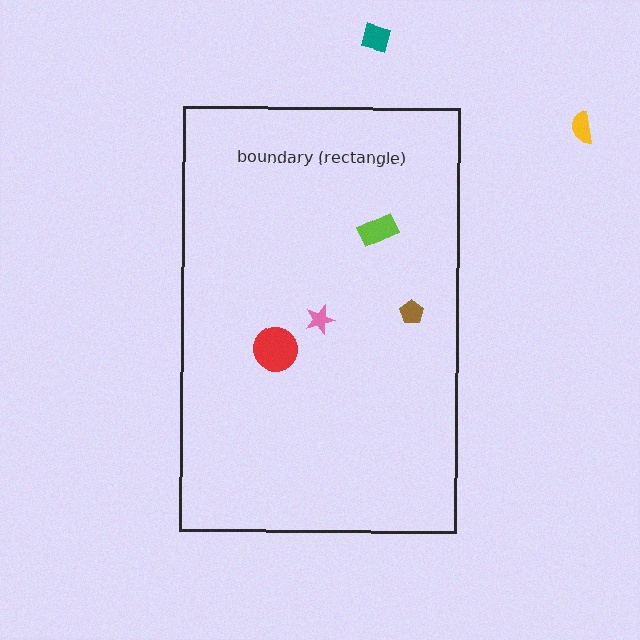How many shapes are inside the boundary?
4 inside, 2 outside.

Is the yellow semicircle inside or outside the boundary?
Outside.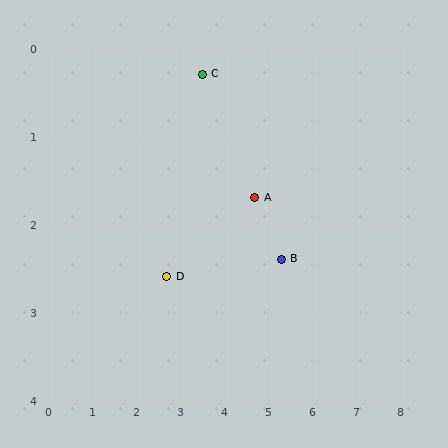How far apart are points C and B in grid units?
Points C and B are about 2.8 grid units apart.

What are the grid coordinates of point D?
Point D is at approximately (2.7, 2.6).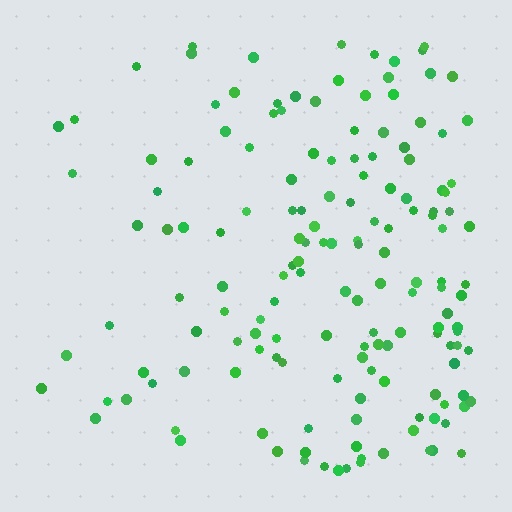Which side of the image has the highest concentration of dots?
The right.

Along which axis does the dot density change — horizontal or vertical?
Horizontal.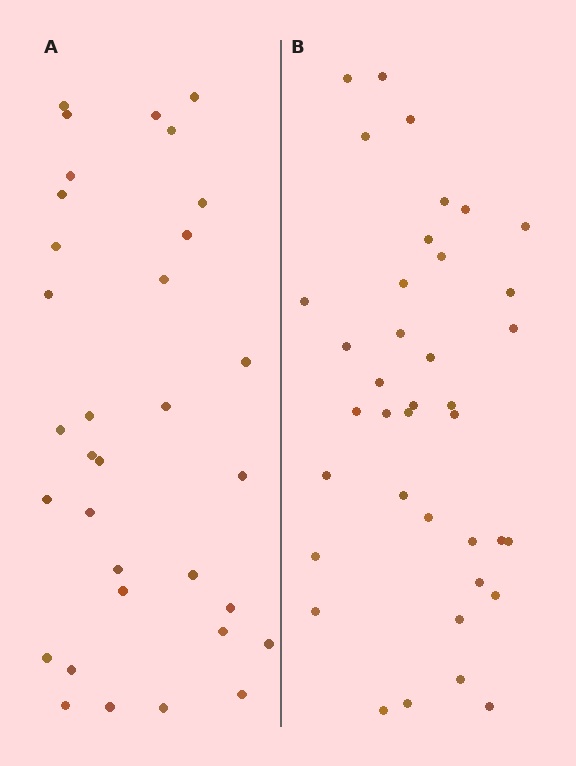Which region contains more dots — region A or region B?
Region B (the right region) has more dots.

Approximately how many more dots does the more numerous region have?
Region B has about 5 more dots than region A.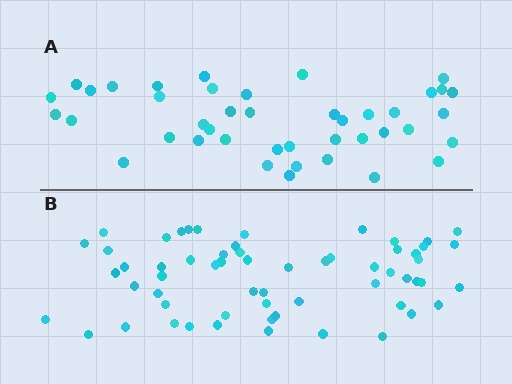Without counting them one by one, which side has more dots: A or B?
Region B (the bottom region) has more dots.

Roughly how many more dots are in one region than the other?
Region B has approximately 20 more dots than region A.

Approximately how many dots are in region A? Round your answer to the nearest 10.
About 40 dots. (The exact count is 42, which rounds to 40.)